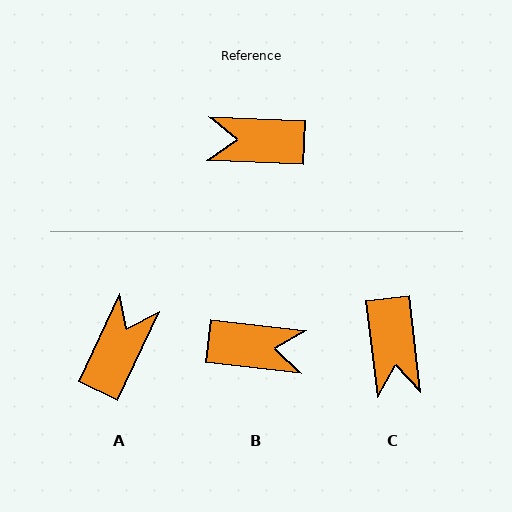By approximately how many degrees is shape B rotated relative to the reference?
Approximately 176 degrees counter-clockwise.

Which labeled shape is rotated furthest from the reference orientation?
B, about 176 degrees away.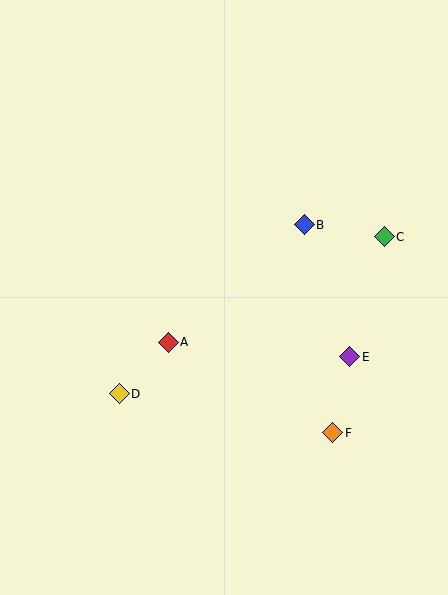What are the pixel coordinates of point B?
Point B is at (304, 225).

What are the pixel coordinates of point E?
Point E is at (350, 357).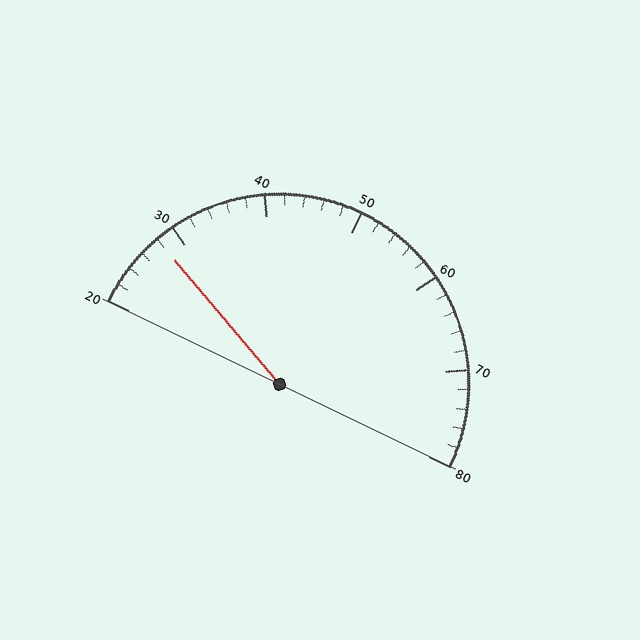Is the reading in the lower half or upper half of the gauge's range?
The reading is in the lower half of the range (20 to 80).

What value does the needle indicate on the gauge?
The needle indicates approximately 28.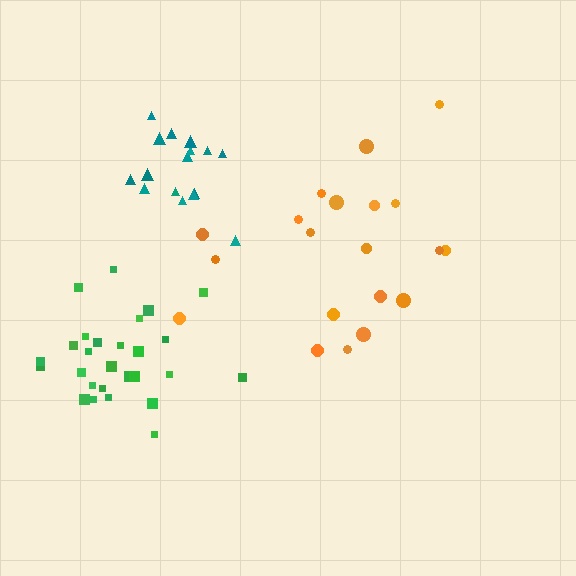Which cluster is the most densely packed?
Teal.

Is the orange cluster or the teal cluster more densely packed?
Teal.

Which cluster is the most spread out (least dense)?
Orange.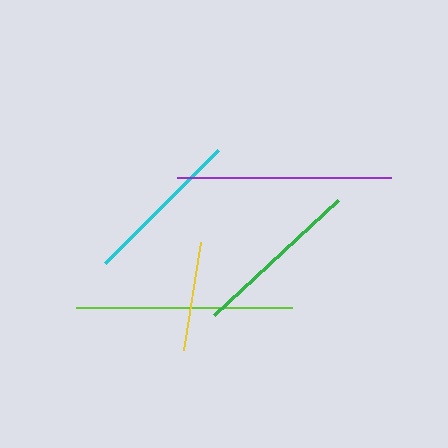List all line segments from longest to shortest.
From longest to shortest: lime, purple, green, cyan, yellow.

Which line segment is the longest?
The lime line is the longest at approximately 215 pixels.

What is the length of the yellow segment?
The yellow segment is approximately 110 pixels long.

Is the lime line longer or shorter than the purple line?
The lime line is longer than the purple line.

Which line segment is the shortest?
The yellow line is the shortest at approximately 110 pixels.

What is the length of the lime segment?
The lime segment is approximately 215 pixels long.